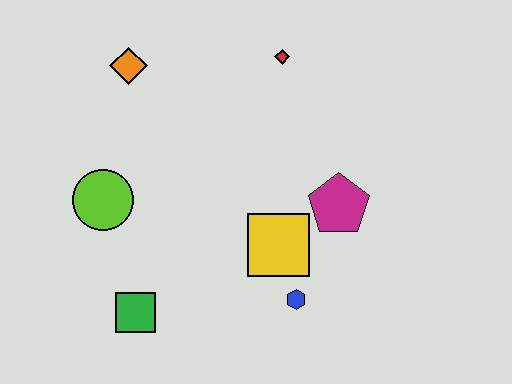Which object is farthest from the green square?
The red diamond is farthest from the green square.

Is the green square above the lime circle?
No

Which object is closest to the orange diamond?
The lime circle is closest to the orange diamond.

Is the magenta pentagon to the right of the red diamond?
Yes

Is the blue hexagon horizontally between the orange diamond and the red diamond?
No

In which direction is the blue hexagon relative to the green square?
The blue hexagon is to the right of the green square.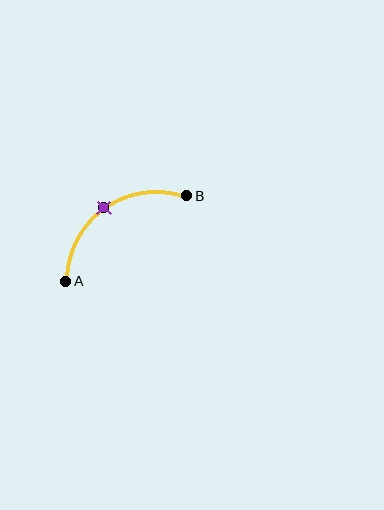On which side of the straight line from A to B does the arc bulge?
The arc bulges above and to the left of the straight line connecting A and B.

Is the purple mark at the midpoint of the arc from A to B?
Yes. The purple mark lies on the arc at equal arc-length from both A and B — it is the arc midpoint.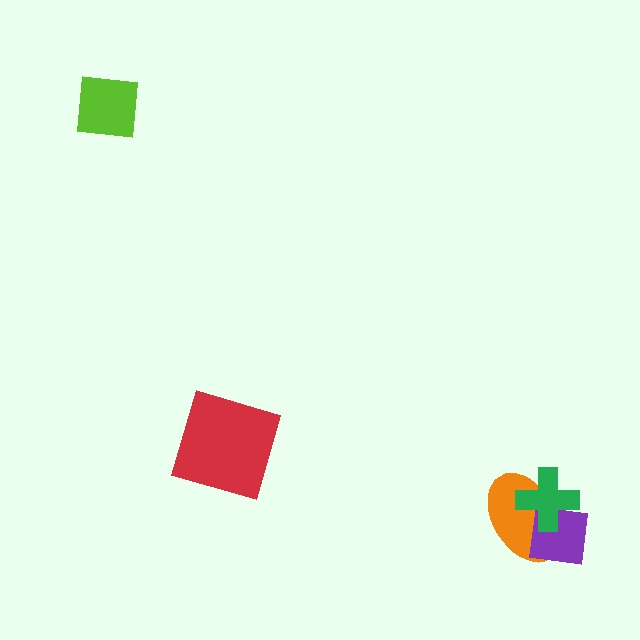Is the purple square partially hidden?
Yes, it is partially covered by another shape.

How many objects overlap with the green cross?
2 objects overlap with the green cross.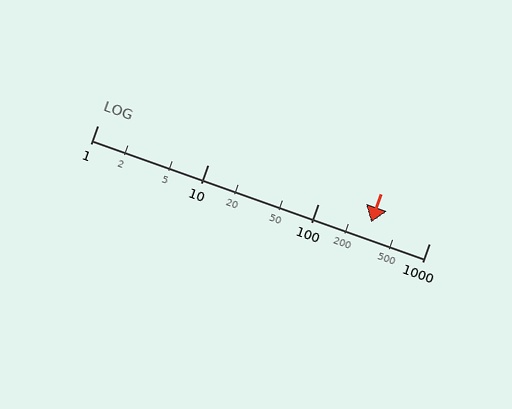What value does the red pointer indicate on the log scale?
The pointer indicates approximately 300.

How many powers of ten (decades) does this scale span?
The scale spans 3 decades, from 1 to 1000.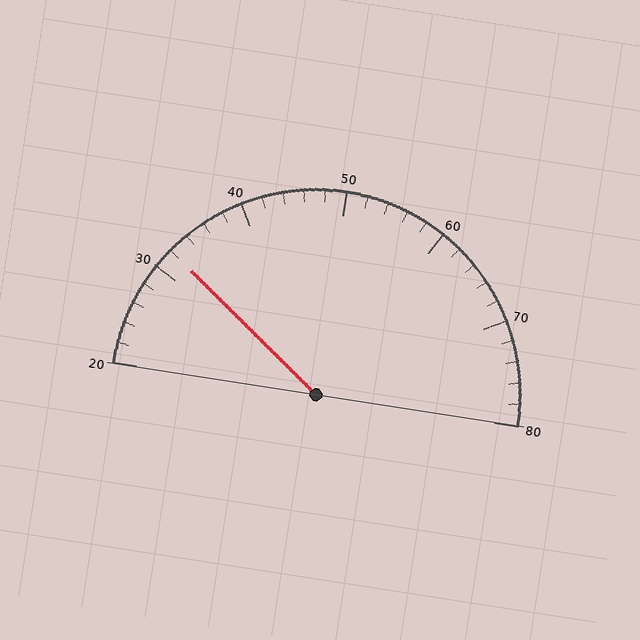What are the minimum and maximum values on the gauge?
The gauge ranges from 20 to 80.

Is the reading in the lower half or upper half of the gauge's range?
The reading is in the lower half of the range (20 to 80).